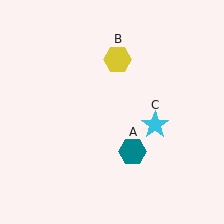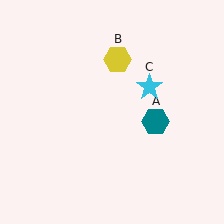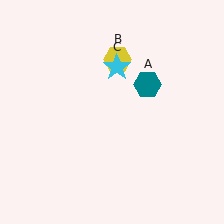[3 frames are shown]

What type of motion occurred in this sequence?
The teal hexagon (object A), cyan star (object C) rotated counterclockwise around the center of the scene.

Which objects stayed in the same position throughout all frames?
Yellow hexagon (object B) remained stationary.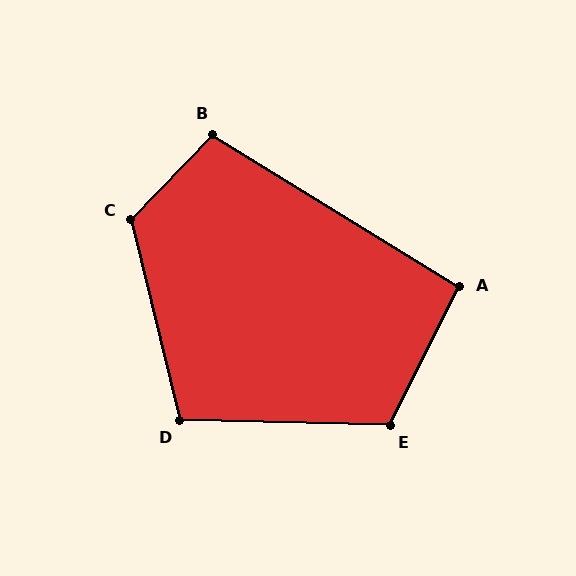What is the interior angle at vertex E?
Approximately 115 degrees (obtuse).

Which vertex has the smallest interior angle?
A, at approximately 95 degrees.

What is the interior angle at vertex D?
Approximately 105 degrees (obtuse).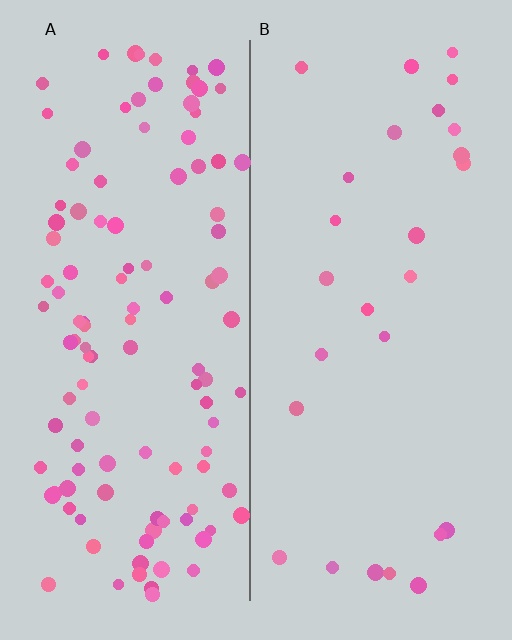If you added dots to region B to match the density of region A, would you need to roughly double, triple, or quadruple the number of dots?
Approximately quadruple.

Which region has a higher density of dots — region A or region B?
A (the left).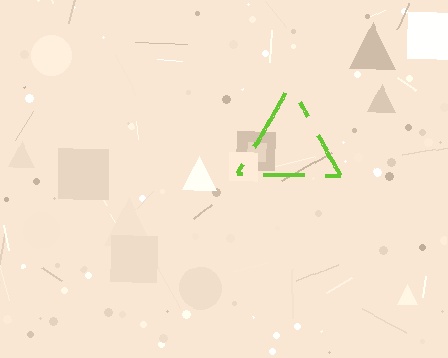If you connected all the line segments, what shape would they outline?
They would outline a triangle.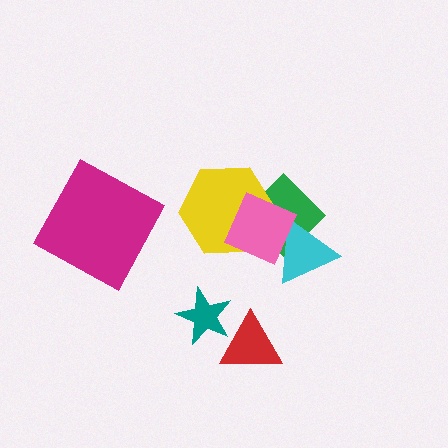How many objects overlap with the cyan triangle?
2 objects overlap with the cyan triangle.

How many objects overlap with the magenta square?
0 objects overlap with the magenta square.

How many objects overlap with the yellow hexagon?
2 objects overlap with the yellow hexagon.